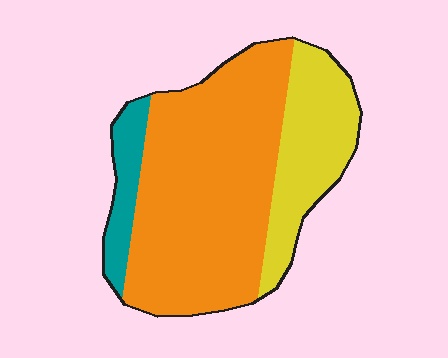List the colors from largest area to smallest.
From largest to smallest: orange, yellow, teal.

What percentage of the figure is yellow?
Yellow takes up between a quarter and a half of the figure.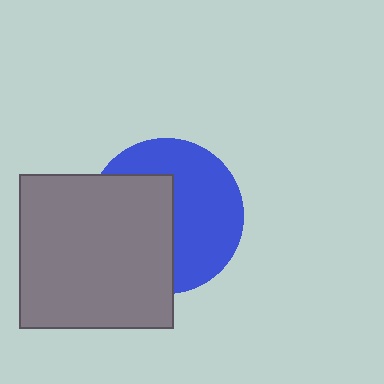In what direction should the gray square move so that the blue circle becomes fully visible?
The gray square should move left. That is the shortest direction to clear the overlap and leave the blue circle fully visible.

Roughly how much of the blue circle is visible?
About half of it is visible (roughly 54%).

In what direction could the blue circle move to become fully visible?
The blue circle could move right. That would shift it out from behind the gray square entirely.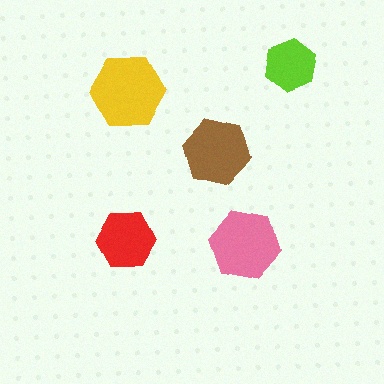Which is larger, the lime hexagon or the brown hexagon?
The brown one.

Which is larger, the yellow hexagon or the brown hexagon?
The yellow one.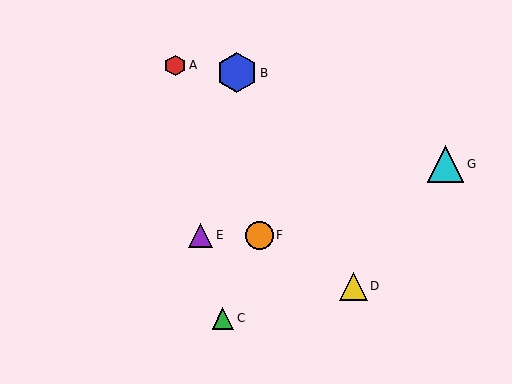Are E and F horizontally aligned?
Yes, both are at y≈235.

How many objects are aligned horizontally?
2 objects (E, F) are aligned horizontally.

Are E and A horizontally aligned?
No, E is at y≈235 and A is at y≈65.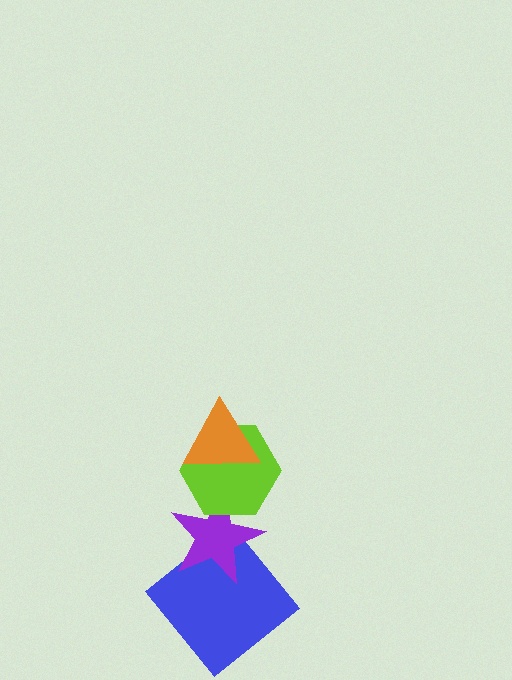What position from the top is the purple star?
The purple star is 3rd from the top.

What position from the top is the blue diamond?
The blue diamond is 4th from the top.